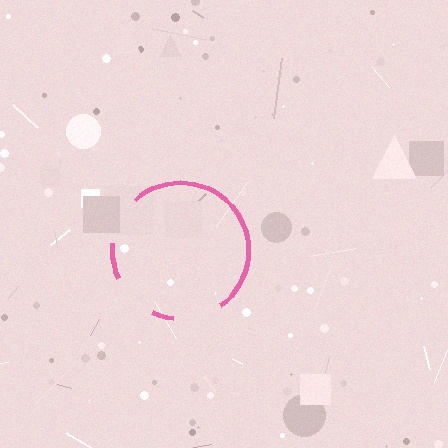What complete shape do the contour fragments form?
The contour fragments form a circle.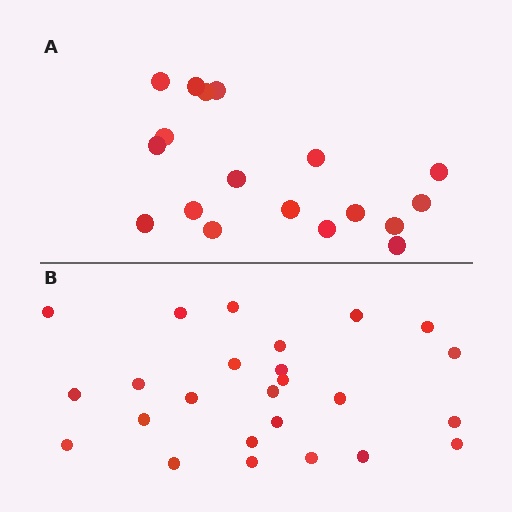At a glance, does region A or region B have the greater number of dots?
Region B (the bottom region) has more dots.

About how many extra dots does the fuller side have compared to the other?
Region B has roughly 8 or so more dots than region A.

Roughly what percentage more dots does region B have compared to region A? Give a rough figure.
About 40% more.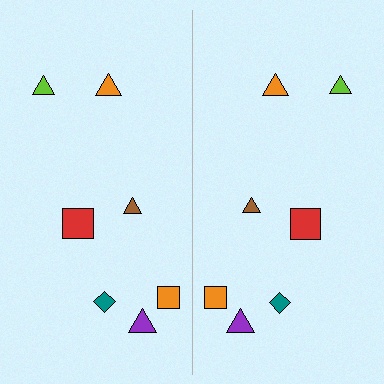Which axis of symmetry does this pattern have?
The pattern has a vertical axis of symmetry running through the center of the image.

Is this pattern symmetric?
Yes, this pattern has bilateral (reflection) symmetry.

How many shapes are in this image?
There are 14 shapes in this image.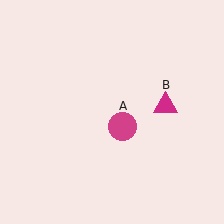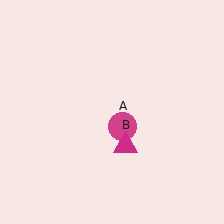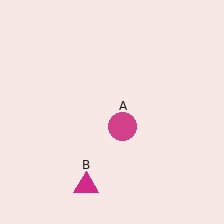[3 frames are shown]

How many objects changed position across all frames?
1 object changed position: magenta triangle (object B).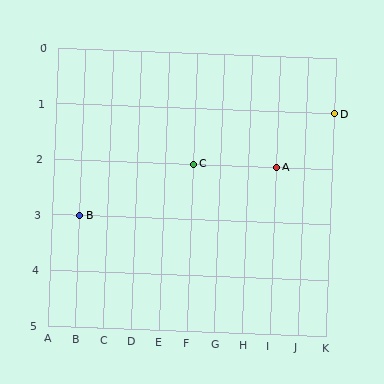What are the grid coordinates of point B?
Point B is at grid coordinates (B, 3).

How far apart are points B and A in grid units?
Points B and A are 7 columns and 1 row apart (about 7.1 grid units diagonally).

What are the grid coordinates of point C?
Point C is at grid coordinates (F, 2).